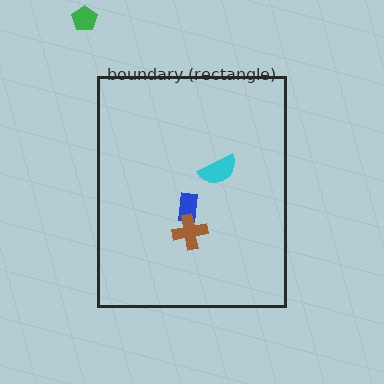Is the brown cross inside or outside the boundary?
Inside.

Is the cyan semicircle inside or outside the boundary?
Inside.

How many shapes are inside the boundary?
3 inside, 1 outside.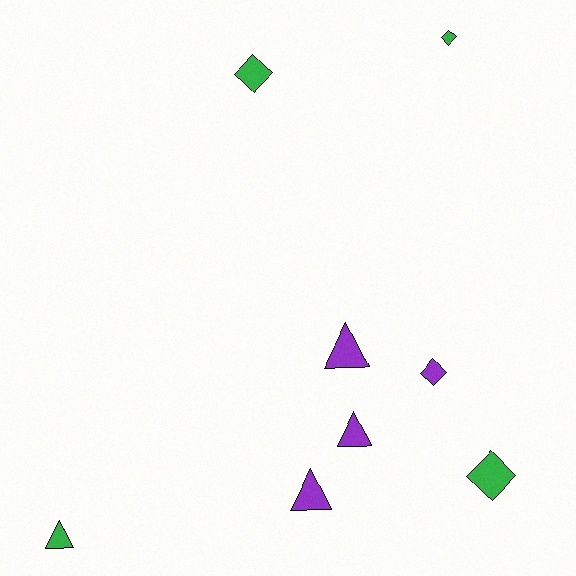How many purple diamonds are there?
There is 1 purple diamond.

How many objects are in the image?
There are 8 objects.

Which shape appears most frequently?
Diamond, with 4 objects.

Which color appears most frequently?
Green, with 4 objects.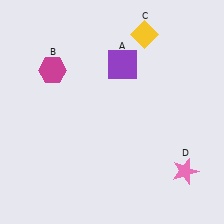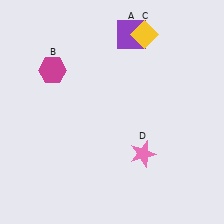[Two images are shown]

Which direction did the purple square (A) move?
The purple square (A) moved up.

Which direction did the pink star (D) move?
The pink star (D) moved left.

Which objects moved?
The objects that moved are: the purple square (A), the pink star (D).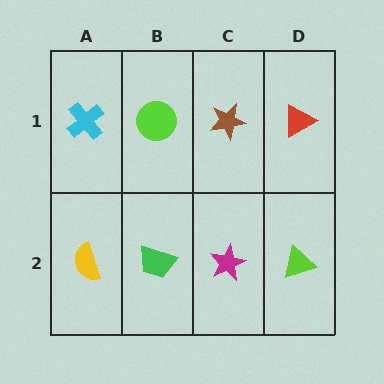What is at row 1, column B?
A lime circle.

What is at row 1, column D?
A red triangle.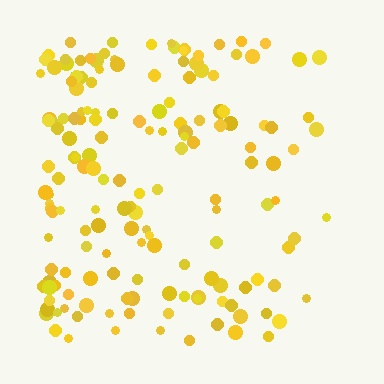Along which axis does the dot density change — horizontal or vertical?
Horizontal.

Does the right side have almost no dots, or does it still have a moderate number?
Still a moderate number, just noticeably fewer than the left.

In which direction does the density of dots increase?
From right to left, with the left side densest.